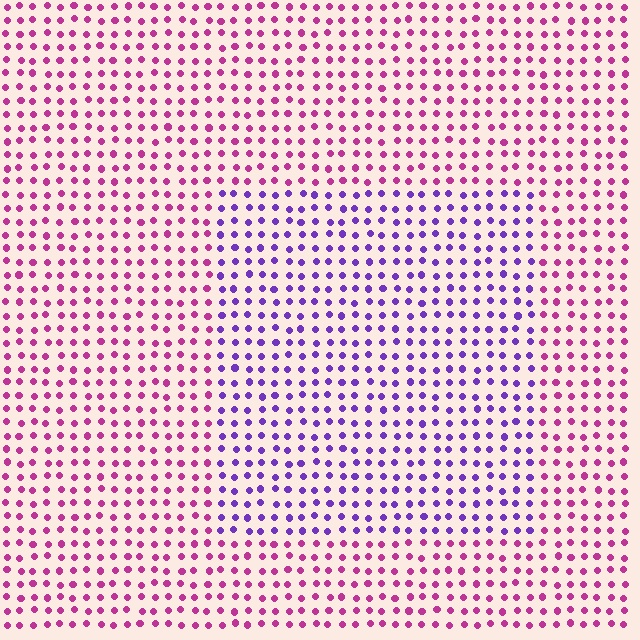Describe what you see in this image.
The image is filled with small magenta elements in a uniform arrangement. A rectangle-shaped region is visible where the elements are tinted to a slightly different hue, forming a subtle color boundary.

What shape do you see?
I see a rectangle.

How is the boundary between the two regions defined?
The boundary is defined purely by a slight shift in hue (about 50 degrees). Spacing, size, and orientation are identical on both sides.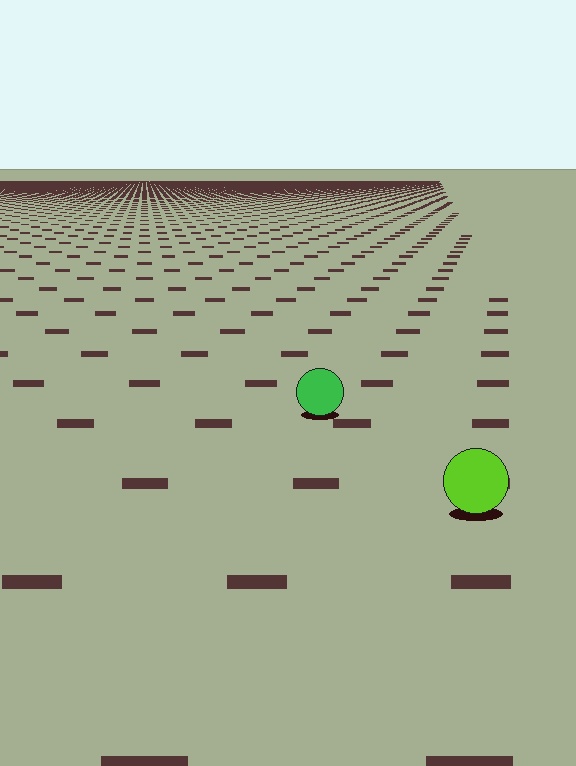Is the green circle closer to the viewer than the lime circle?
No. The lime circle is closer — you can tell from the texture gradient: the ground texture is coarser near it.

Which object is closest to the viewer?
The lime circle is closest. The texture marks near it are larger and more spread out.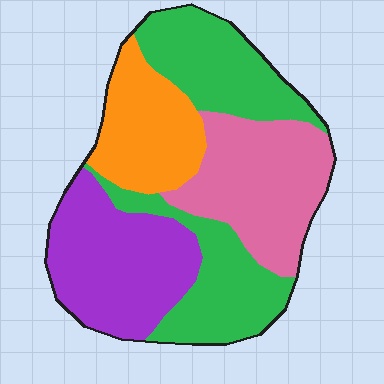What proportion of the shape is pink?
Pink takes up about one quarter (1/4) of the shape.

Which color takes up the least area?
Orange, at roughly 15%.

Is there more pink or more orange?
Pink.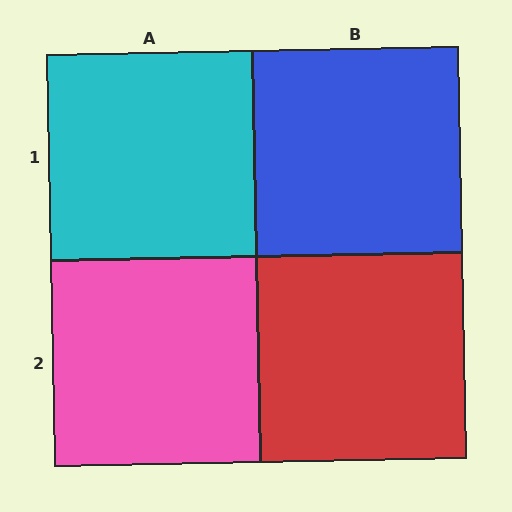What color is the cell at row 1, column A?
Cyan.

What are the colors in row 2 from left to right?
Pink, red.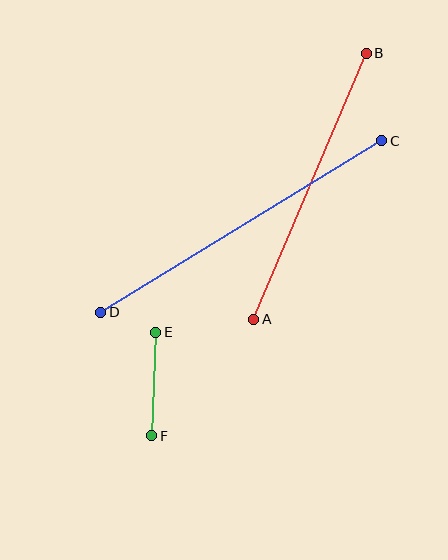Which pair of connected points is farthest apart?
Points C and D are farthest apart.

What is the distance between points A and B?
The distance is approximately 289 pixels.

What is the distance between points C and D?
The distance is approximately 329 pixels.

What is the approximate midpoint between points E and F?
The midpoint is at approximately (154, 384) pixels.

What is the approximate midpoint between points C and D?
The midpoint is at approximately (241, 227) pixels.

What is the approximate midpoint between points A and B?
The midpoint is at approximately (310, 186) pixels.